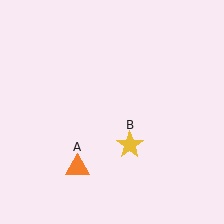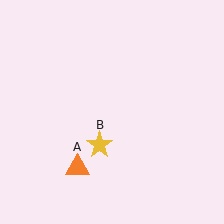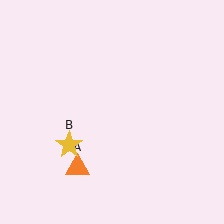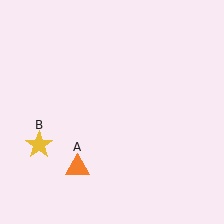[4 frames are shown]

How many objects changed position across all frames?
1 object changed position: yellow star (object B).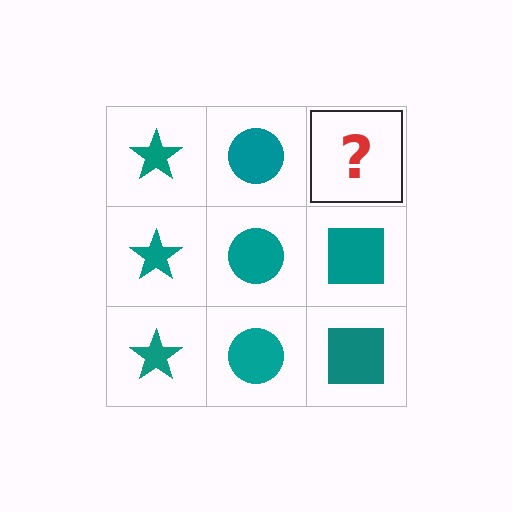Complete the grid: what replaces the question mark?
The question mark should be replaced with a teal square.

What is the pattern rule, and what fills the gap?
The rule is that each column has a consistent shape. The gap should be filled with a teal square.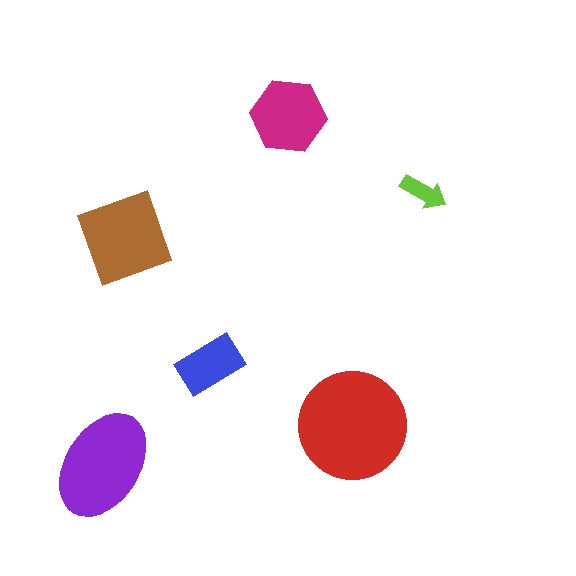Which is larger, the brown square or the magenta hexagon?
The brown square.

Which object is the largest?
The red circle.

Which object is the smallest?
The lime arrow.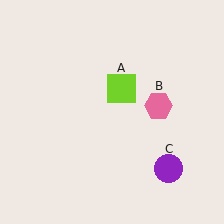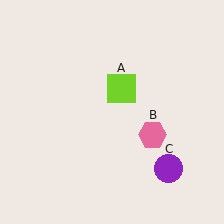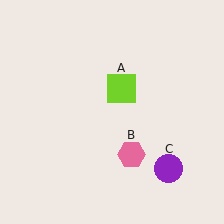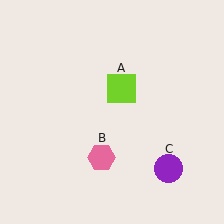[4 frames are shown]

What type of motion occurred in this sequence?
The pink hexagon (object B) rotated clockwise around the center of the scene.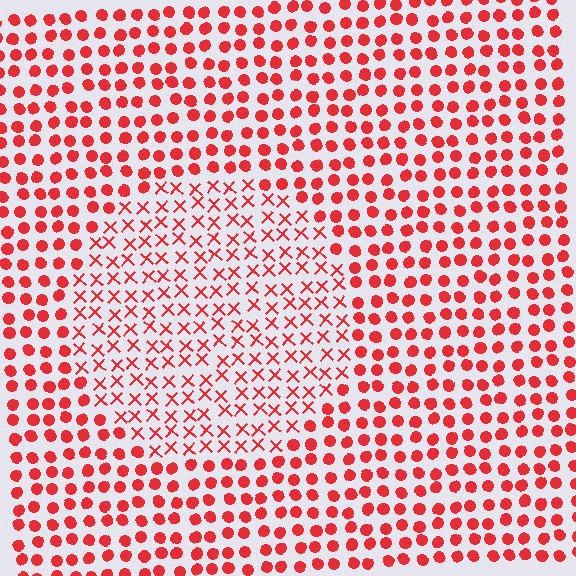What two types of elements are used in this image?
The image uses X marks inside the circle region and circles outside it.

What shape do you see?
I see a circle.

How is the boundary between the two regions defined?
The boundary is defined by a change in element shape: X marks inside vs. circles outside. All elements share the same color and spacing.